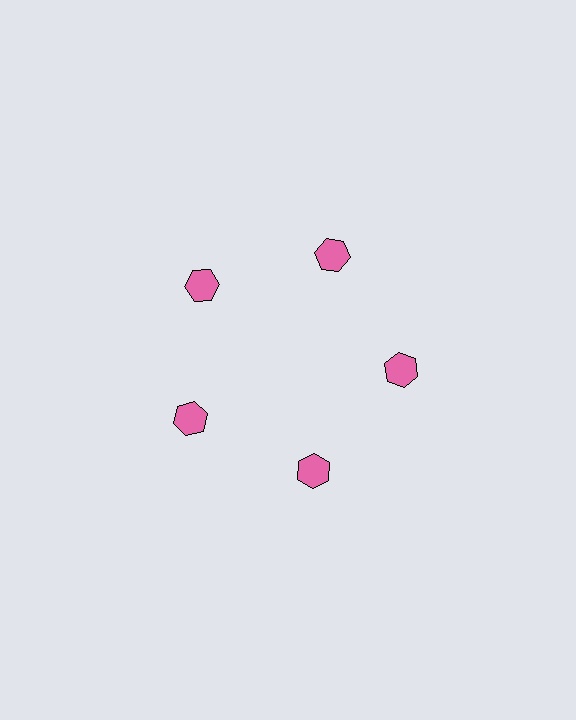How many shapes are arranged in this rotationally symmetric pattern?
There are 5 shapes, arranged in 5 groups of 1.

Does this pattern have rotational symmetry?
Yes, this pattern has 5-fold rotational symmetry. It looks the same after rotating 72 degrees around the center.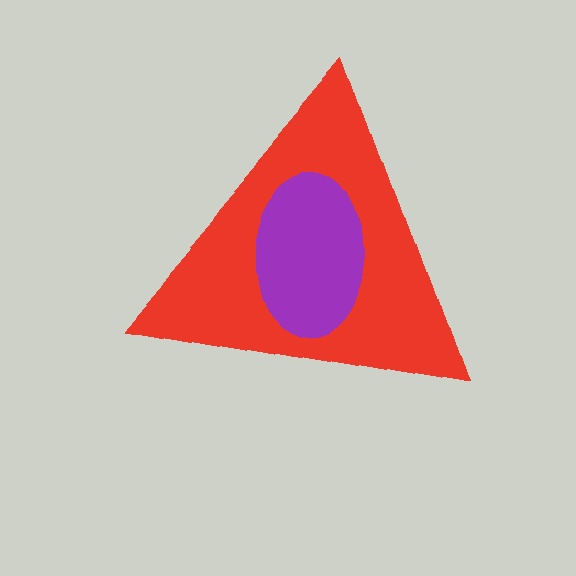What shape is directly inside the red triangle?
The purple ellipse.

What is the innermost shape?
The purple ellipse.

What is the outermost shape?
The red triangle.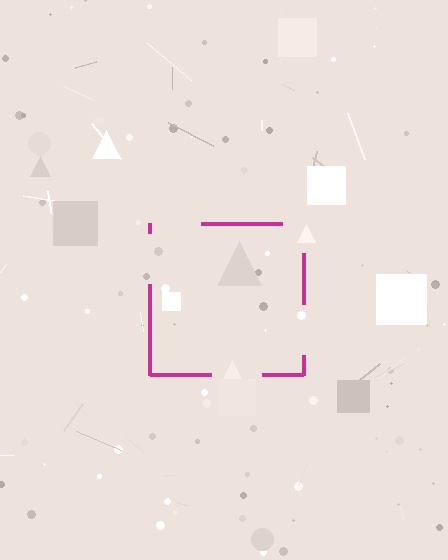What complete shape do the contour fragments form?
The contour fragments form a square.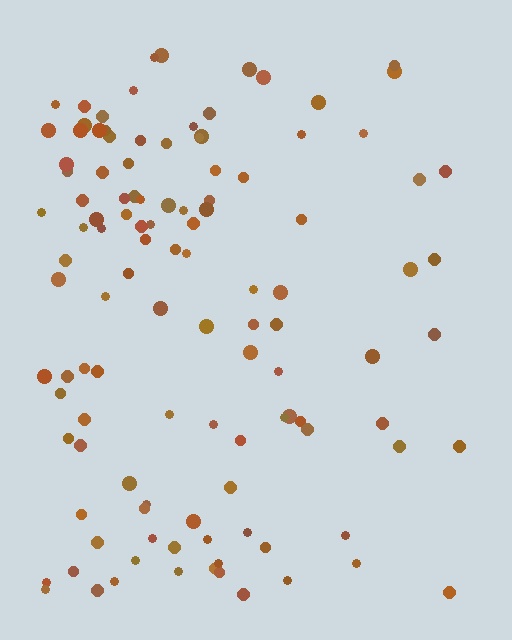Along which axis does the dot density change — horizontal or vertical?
Horizontal.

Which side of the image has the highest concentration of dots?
The left.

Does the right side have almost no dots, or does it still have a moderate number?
Still a moderate number, just noticeably fewer than the left.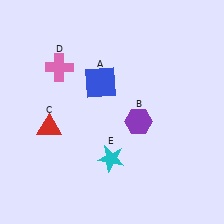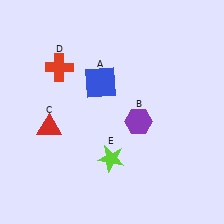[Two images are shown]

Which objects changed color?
D changed from pink to red. E changed from cyan to lime.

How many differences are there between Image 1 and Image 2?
There are 2 differences between the two images.